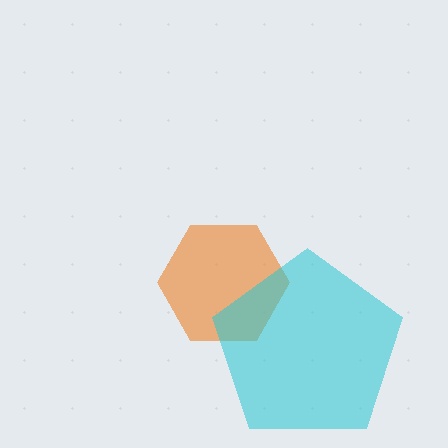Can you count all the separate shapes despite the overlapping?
Yes, there are 2 separate shapes.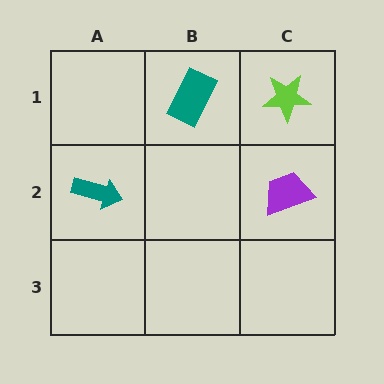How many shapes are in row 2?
2 shapes.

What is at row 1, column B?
A teal rectangle.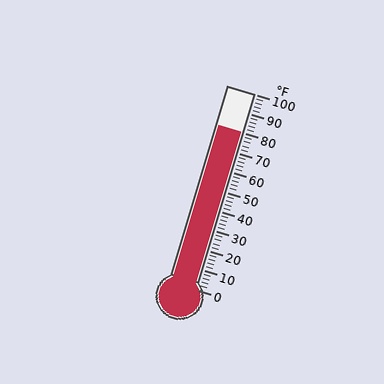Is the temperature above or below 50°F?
The temperature is above 50°F.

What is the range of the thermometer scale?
The thermometer scale ranges from 0°F to 100°F.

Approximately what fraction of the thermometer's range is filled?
The thermometer is filled to approximately 80% of its range.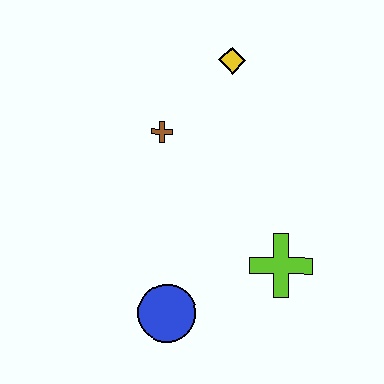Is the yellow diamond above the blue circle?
Yes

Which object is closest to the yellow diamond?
The brown cross is closest to the yellow diamond.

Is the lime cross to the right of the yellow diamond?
Yes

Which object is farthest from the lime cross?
The yellow diamond is farthest from the lime cross.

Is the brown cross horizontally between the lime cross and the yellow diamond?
No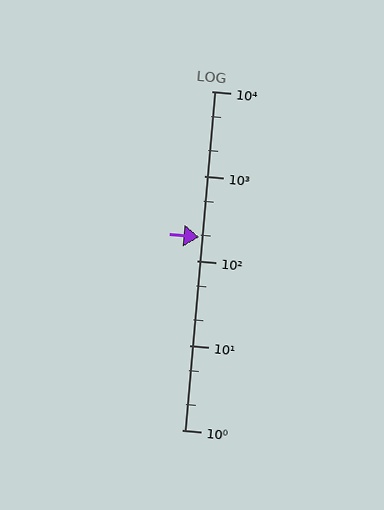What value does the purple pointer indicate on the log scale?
The pointer indicates approximately 190.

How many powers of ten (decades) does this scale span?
The scale spans 4 decades, from 1 to 10000.